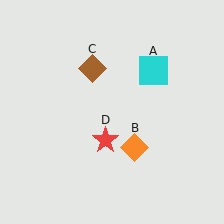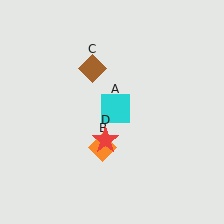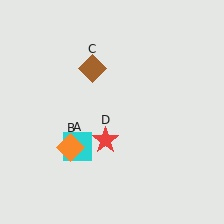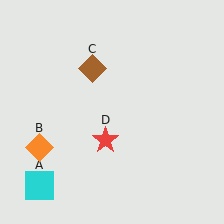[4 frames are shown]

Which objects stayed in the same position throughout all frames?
Brown diamond (object C) and red star (object D) remained stationary.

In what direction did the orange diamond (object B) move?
The orange diamond (object B) moved left.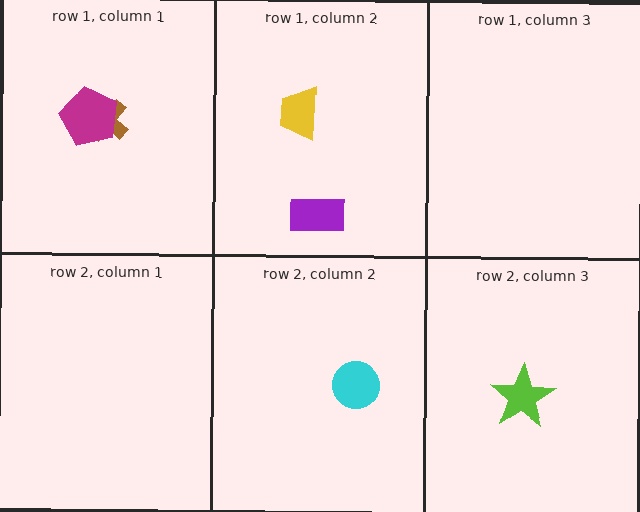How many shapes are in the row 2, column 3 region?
1.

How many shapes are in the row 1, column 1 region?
2.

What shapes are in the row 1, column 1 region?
The brown cross, the magenta pentagon.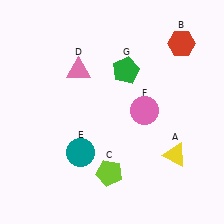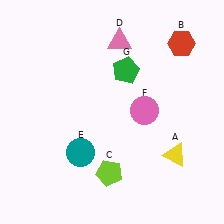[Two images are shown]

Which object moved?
The pink triangle (D) moved right.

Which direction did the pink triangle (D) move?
The pink triangle (D) moved right.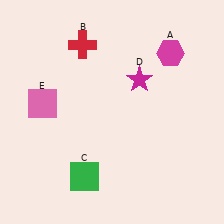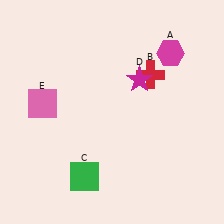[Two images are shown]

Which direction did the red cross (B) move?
The red cross (B) moved right.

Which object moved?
The red cross (B) moved right.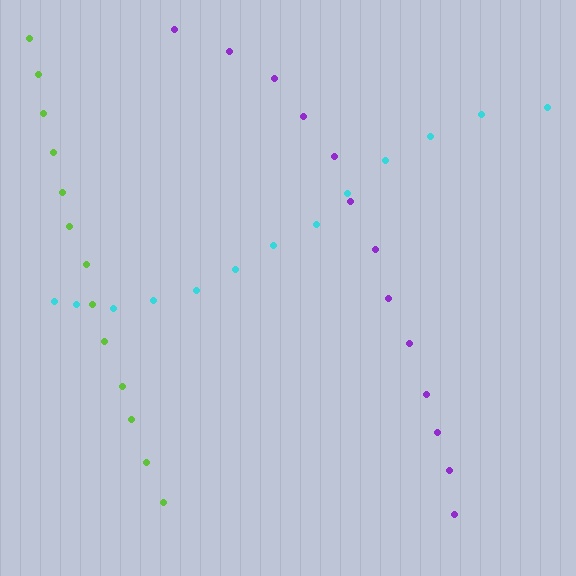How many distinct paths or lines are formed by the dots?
There are 3 distinct paths.